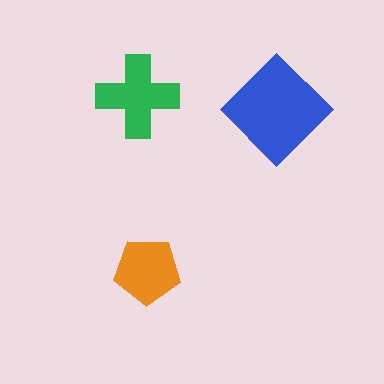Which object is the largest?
The blue diamond.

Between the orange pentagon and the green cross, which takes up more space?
The green cross.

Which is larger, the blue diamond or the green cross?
The blue diamond.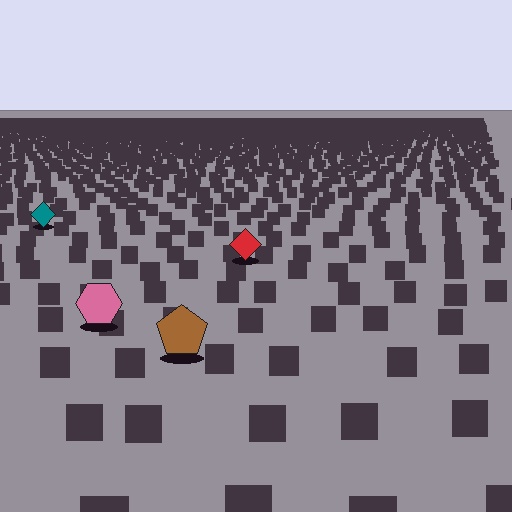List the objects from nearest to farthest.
From nearest to farthest: the brown pentagon, the pink hexagon, the red diamond, the teal diamond.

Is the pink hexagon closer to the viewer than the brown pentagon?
No. The brown pentagon is closer — you can tell from the texture gradient: the ground texture is coarser near it.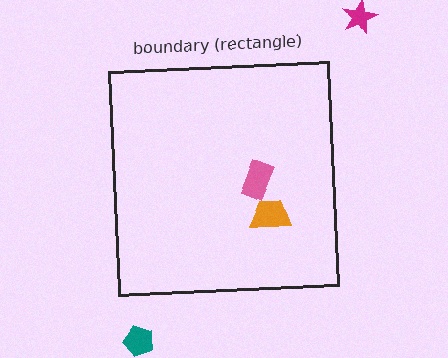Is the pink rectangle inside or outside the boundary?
Inside.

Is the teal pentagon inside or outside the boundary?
Outside.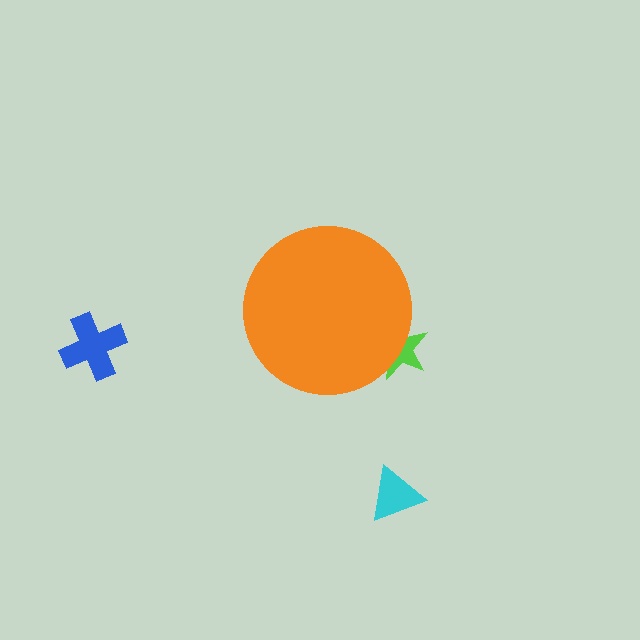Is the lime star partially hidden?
Yes, the lime star is partially hidden behind the orange circle.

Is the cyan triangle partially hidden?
No, the cyan triangle is fully visible.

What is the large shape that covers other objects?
An orange circle.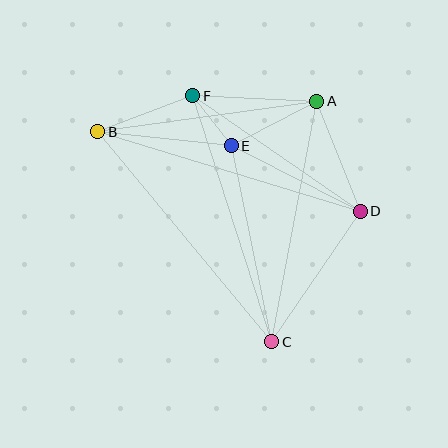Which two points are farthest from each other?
Points B and D are farthest from each other.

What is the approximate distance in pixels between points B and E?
The distance between B and E is approximately 134 pixels.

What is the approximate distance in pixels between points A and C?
The distance between A and C is approximately 245 pixels.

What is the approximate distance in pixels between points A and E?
The distance between A and E is approximately 97 pixels.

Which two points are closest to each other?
Points E and F are closest to each other.